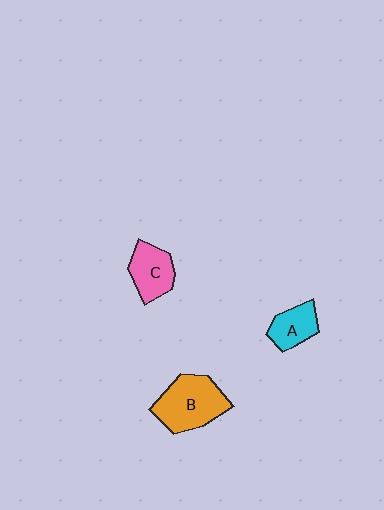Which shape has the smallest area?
Shape A (cyan).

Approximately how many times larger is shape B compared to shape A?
Approximately 1.8 times.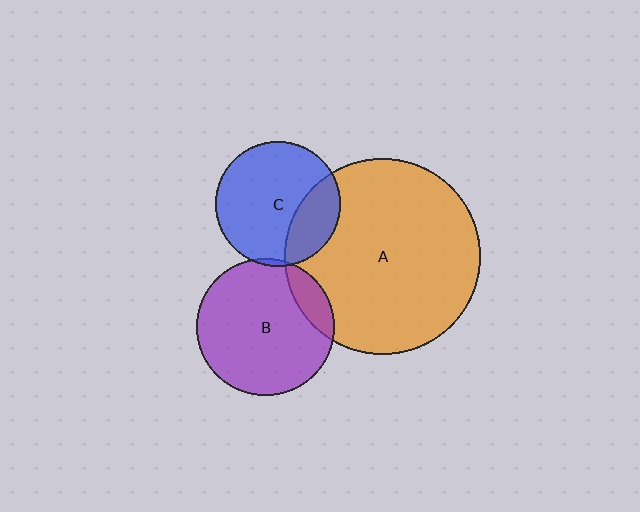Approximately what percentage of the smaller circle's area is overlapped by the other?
Approximately 5%.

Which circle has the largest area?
Circle A (orange).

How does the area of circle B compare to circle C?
Approximately 1.2 times.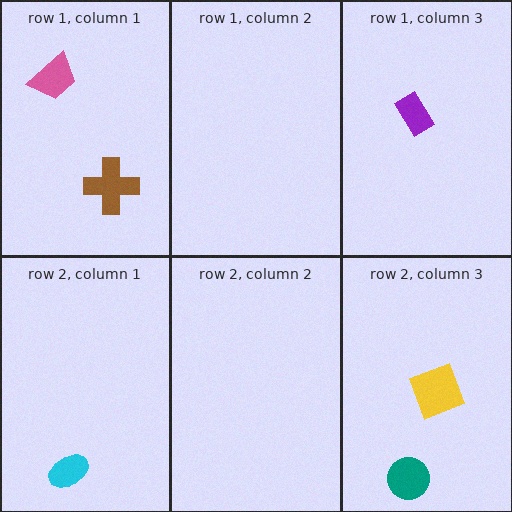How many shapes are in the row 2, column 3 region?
2.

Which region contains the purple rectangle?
The row 1, column 3 region.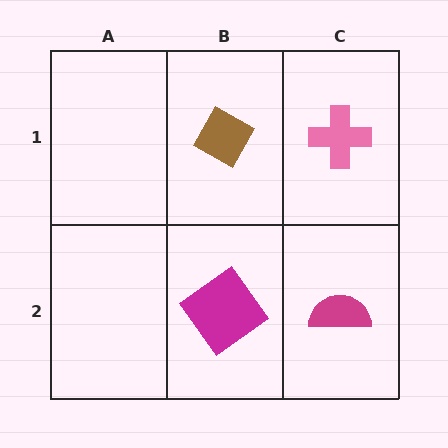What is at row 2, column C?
A magenta semicircle.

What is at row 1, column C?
A pink cross.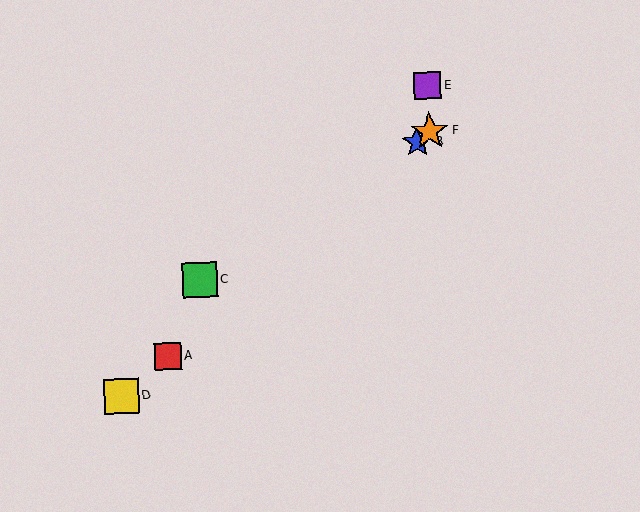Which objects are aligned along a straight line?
Objects A, B, D, F are aligned along a straight line.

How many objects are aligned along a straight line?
4 objects (A, B, D, F) are aligned along a straight line.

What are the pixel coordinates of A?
Object A is at (168, 356).